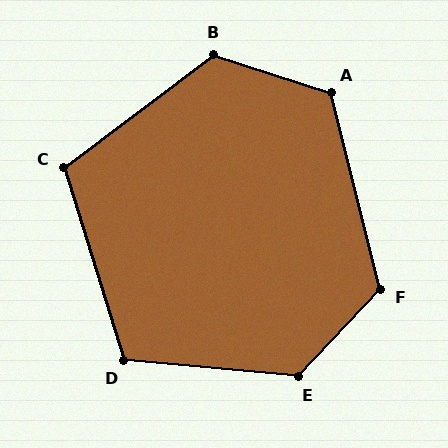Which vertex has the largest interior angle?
E, at approximately 128 degrees.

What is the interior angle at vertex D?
Approximately 112 degrees (obtuse).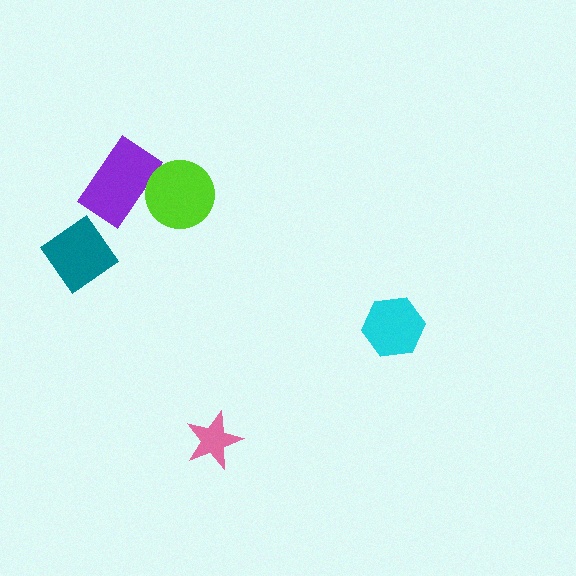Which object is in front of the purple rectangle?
The lime circle is in front of the purple rectangle.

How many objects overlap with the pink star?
0 objects overlap with the pink star.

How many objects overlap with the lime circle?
1 object overlaps with the lime circle.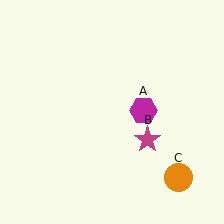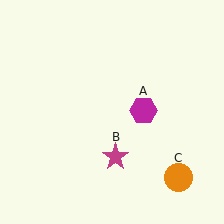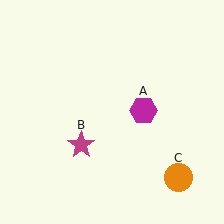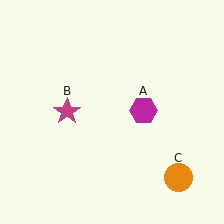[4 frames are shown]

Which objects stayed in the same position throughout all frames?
Magenta hexagon (object A) and orange circle (object C) remained stationary.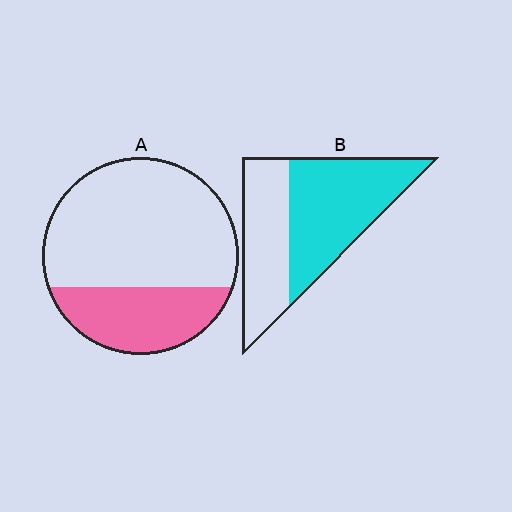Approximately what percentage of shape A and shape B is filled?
A is approximately 30% and B is approximately 60%.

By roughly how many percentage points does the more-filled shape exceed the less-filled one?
By roughly 30 percentage points (B over A).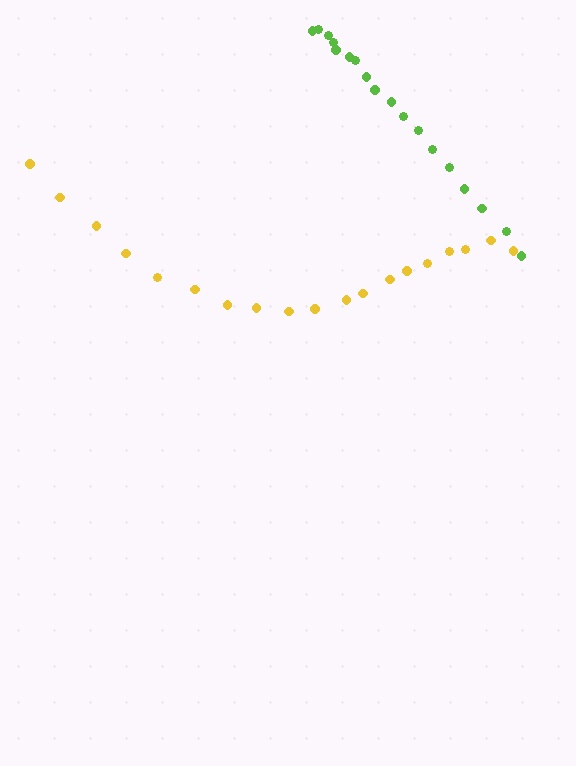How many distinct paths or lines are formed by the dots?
There are 2 distinct paths.